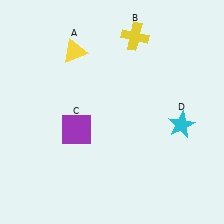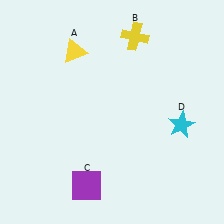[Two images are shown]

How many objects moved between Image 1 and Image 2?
1 object moved between the two images.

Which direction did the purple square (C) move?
The purple square (C) moved down.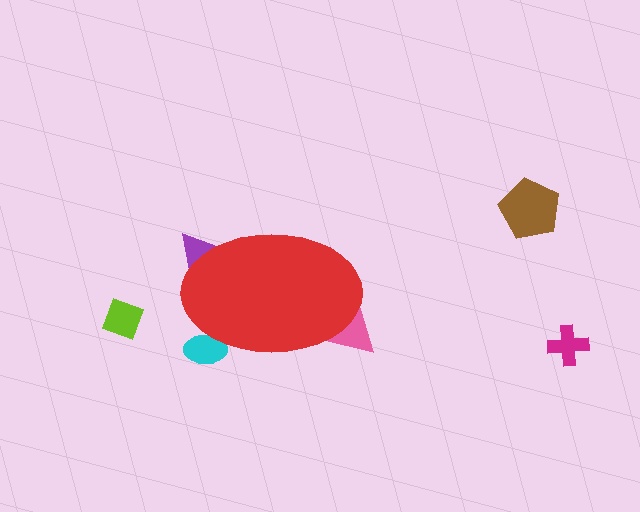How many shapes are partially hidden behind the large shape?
3 shapes are partially hidden.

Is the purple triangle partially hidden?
Yes, the purple triangle is partially hidden behind the red ellipse.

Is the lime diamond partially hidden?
No, the lime diamond is fully visible.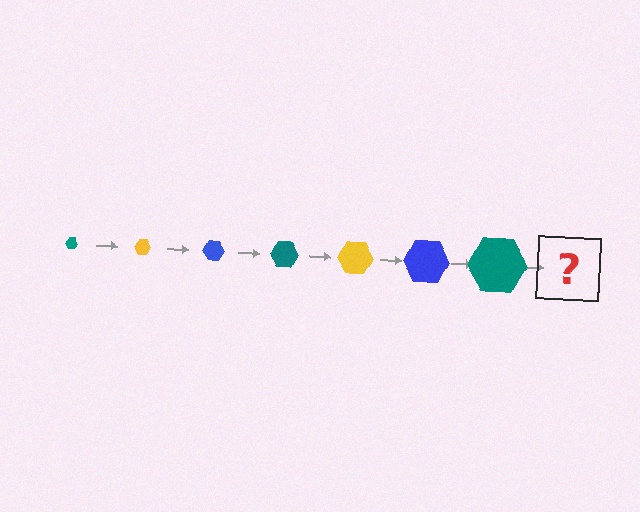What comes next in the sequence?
The next element should be a yellow hexagon, larger than the previous one.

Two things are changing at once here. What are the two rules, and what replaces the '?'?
The two rules are that the hexagon grows larger each step and the color cycles through teal, yellow, and blue. The '?' should be a yellow hexagon, larger than the previous one.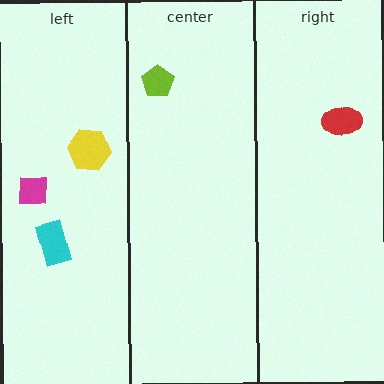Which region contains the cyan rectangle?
The left region.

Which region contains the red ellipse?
The right region.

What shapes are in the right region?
The red ellipse.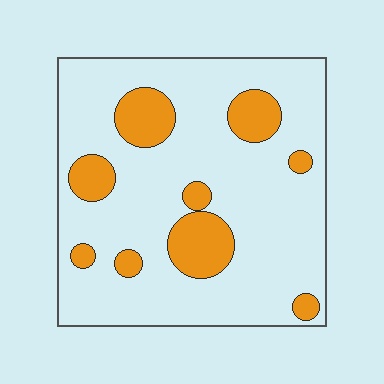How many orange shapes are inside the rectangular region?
9.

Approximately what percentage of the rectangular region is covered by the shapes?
Approximately 20%.